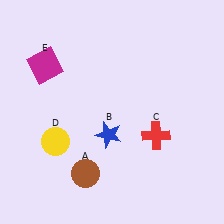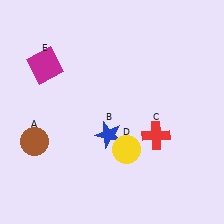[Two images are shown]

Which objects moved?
The objects that moved are: the brown circle (A), the yellow circle (D).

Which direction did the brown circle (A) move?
The brown circle (A) moved left.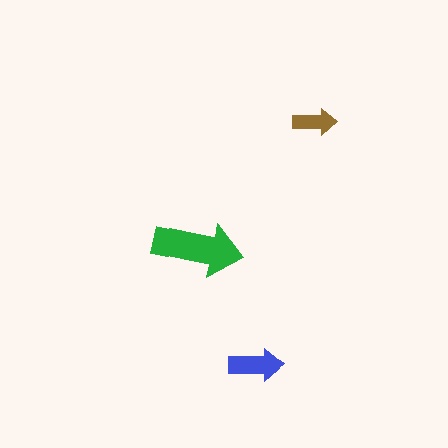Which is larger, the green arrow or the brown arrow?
The green one.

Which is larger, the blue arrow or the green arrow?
The green one.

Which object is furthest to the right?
The brown arrow is rightmost.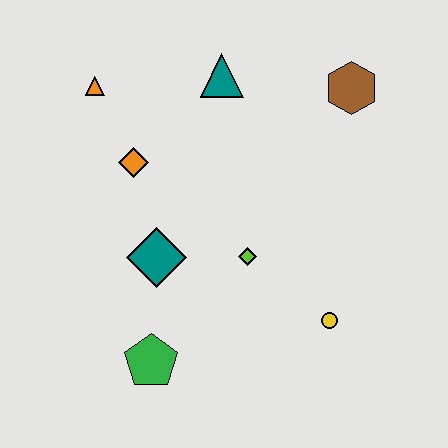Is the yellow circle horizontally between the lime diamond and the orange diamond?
No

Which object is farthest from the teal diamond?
The brown hexagon is farthest from the teal diamond.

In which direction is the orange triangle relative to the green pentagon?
The orange triangle is above the green pentagon.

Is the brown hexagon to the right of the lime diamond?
Yes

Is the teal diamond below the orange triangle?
Yes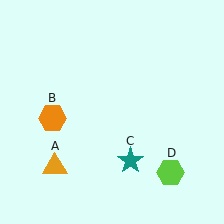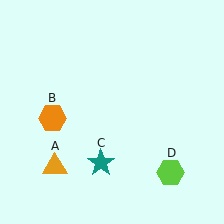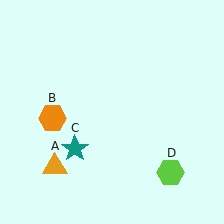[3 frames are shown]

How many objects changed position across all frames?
1 object changed position: teal star (object C).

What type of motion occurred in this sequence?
The teal star (object C) rotated clockwise around the center of the scene.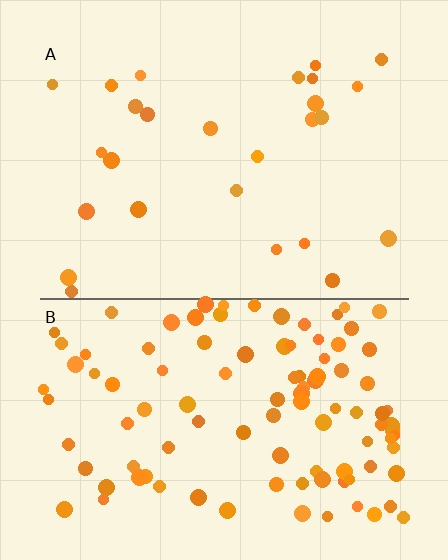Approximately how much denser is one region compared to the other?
Approximately 4.0× — region B over region A.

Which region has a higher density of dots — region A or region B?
B (the bottom).